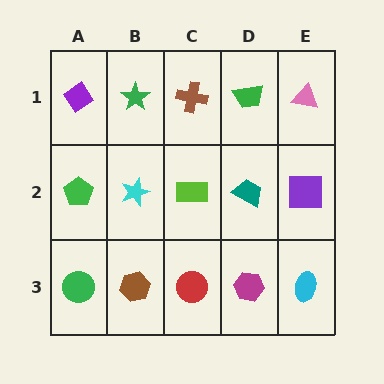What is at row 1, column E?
A pink triangle.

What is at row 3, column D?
A magenta hexagon.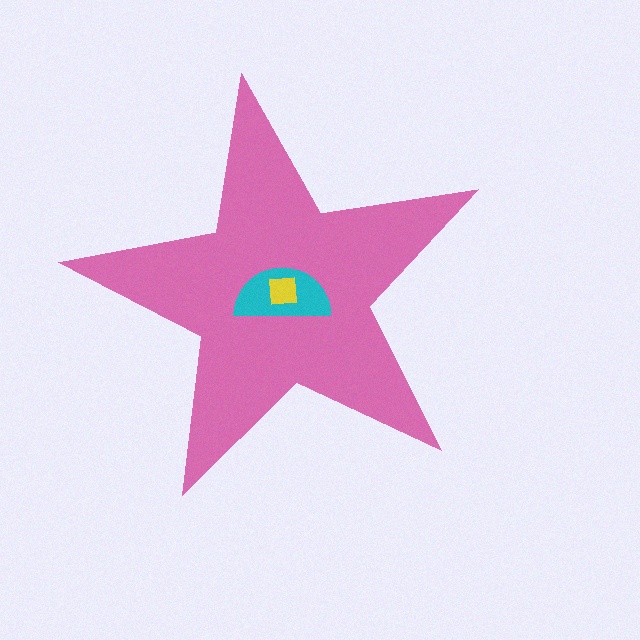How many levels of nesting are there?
3.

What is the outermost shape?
The pink star.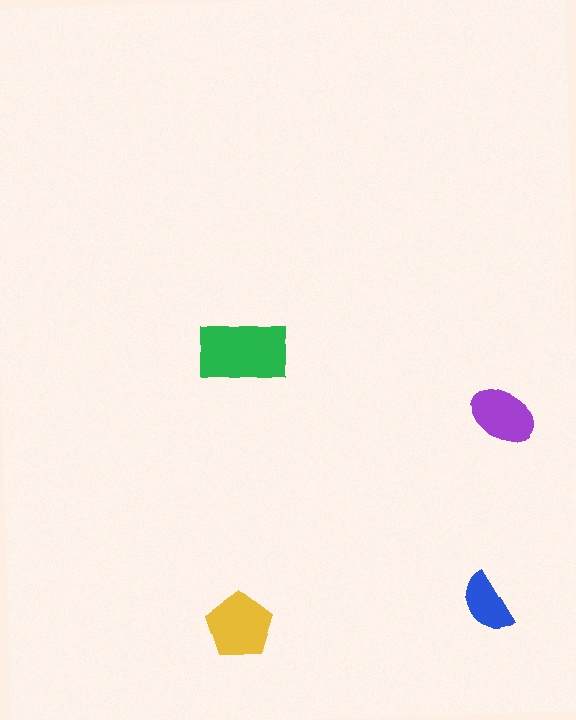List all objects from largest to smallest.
The green rectangle, the yellow pentagon, the purple ellipse, the blue semicircle.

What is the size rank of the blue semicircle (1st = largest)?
4th.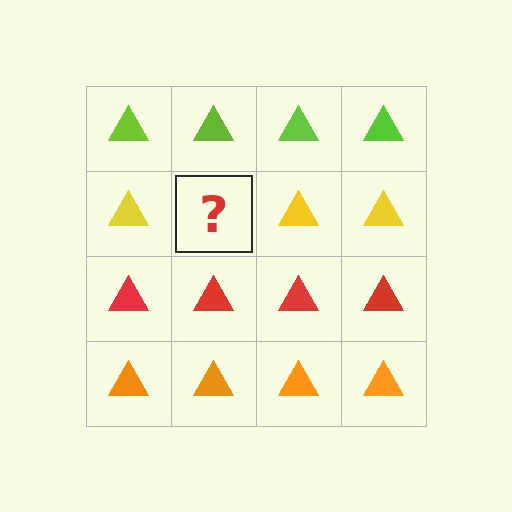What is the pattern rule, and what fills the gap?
The rule is that each row has a consistent color. The gap should be filled with a yellow triangle.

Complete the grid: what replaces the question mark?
The question mark should be replaced with a yellow triangle.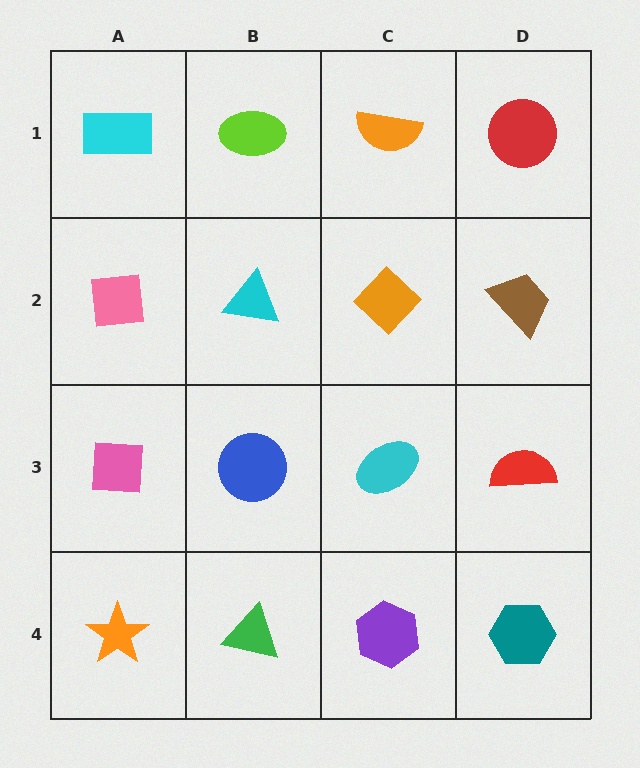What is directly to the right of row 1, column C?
A red circle.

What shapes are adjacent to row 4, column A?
A pink square (row 3, column A), a green triangle (row 4, column B).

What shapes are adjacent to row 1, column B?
A cyan triangle (row 2, column B), a cyan rectangle (row 1, column A), an orange semicircle (row 1, column C).